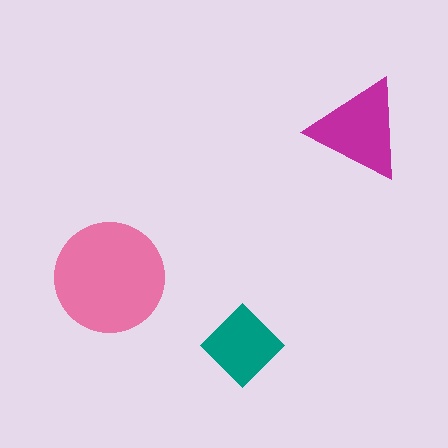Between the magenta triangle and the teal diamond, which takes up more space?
The magenta triangle.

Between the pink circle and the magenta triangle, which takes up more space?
The pink circle.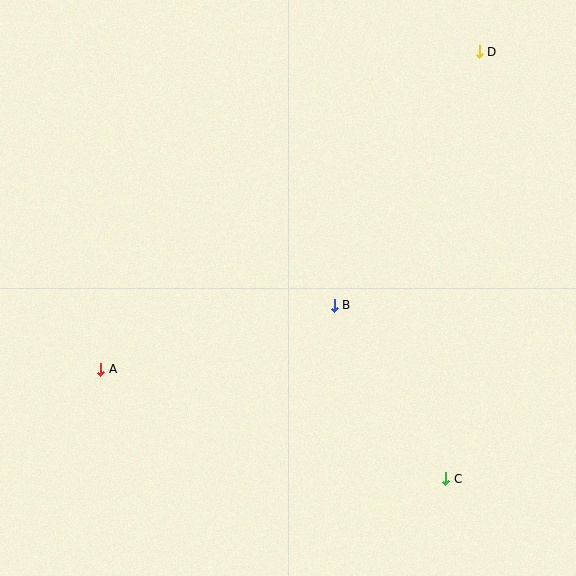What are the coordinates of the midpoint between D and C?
The midpoint between D and C is at (462, 265).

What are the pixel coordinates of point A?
Point A is at (101, 369).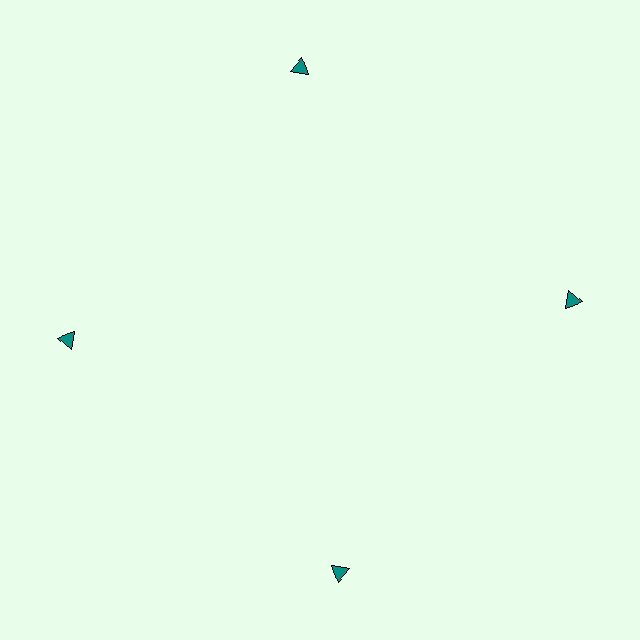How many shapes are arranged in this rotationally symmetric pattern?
There are 4 shapes, arranged in 4 groups of 1.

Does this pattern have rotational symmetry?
Yes, this pattern has 4-fold rotational symmetry. It looks the same after rotating 90 degrees around the center.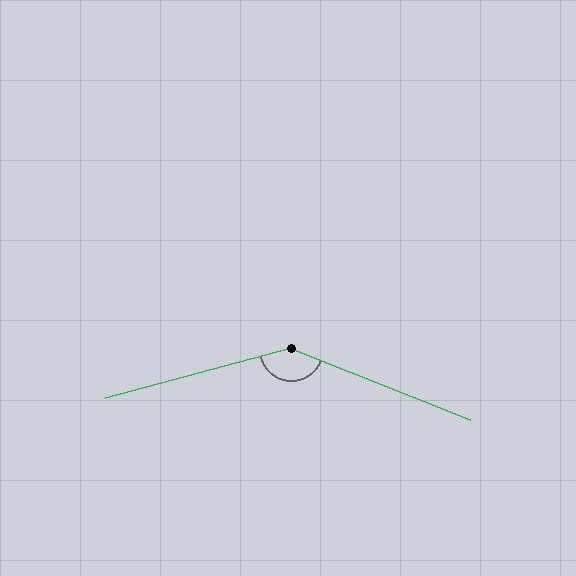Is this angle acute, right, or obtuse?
It is obtuse.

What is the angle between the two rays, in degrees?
Approximately 144 degrees.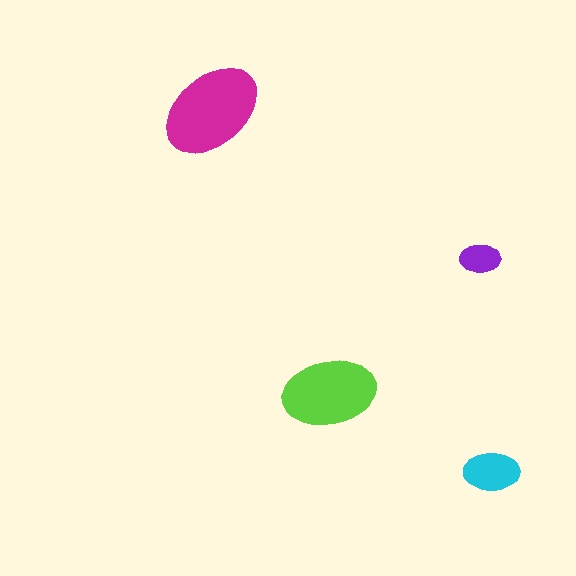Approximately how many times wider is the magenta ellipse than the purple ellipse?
About 2.5 times wider.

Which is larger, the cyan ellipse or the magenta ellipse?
The magenta one.